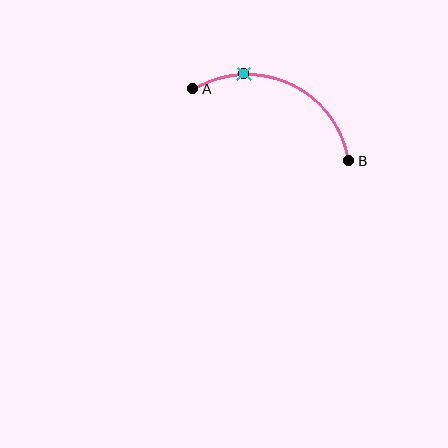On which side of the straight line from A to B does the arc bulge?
The arc bulges above the straight line connecting A and B.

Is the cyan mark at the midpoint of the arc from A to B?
No. The cyan mark lies on the arc but is closer to endpoint A. The arc midpoint would be at the point on the curve equidistant along the arc from both A and B.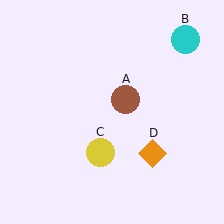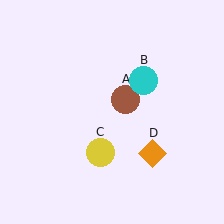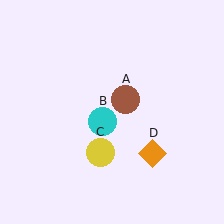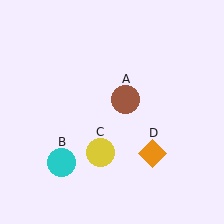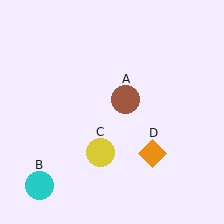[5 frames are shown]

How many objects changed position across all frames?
1 object changed position: cyan circle (object B).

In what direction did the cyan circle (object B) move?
The cyan circle (object B) moved down and to the left.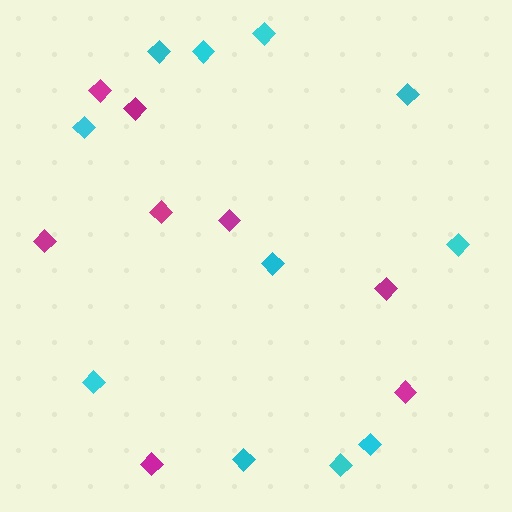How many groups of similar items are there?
There are 2 groups: one group of magenta diamonds (8) and one group of cyan diamonds (11).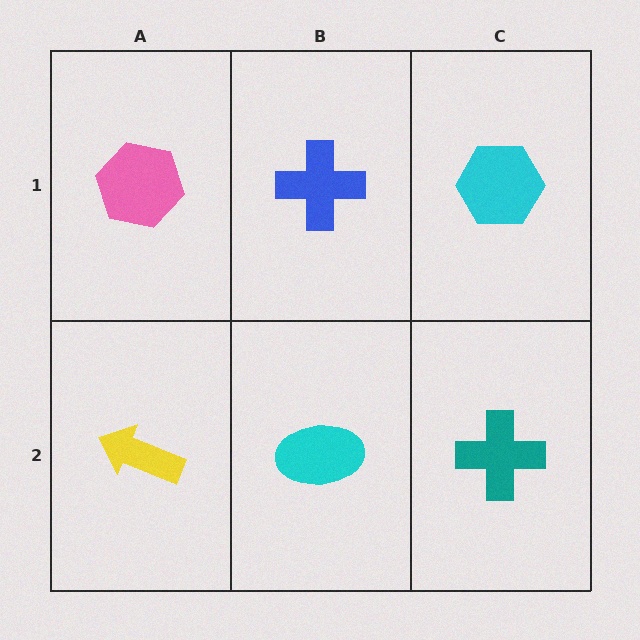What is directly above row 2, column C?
A cyan hexagon.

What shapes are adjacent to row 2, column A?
A pink hexagon (row 1, column A), a cyan ellipse (row 2, column B).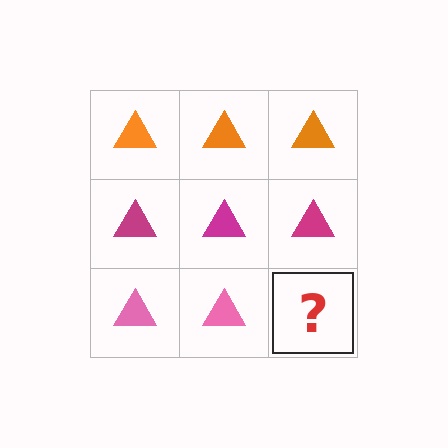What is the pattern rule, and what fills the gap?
The rule is that each row has a consistent color. The gap should be filled with a pink triangle.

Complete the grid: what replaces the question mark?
The question mark should be replaced with a pink triangle.